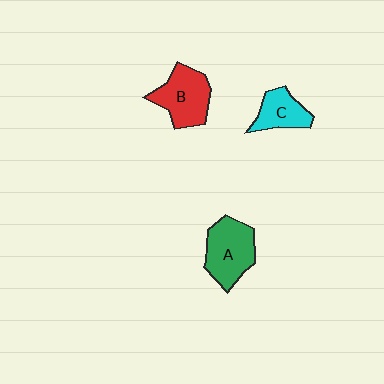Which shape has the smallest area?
Shape C (cyan).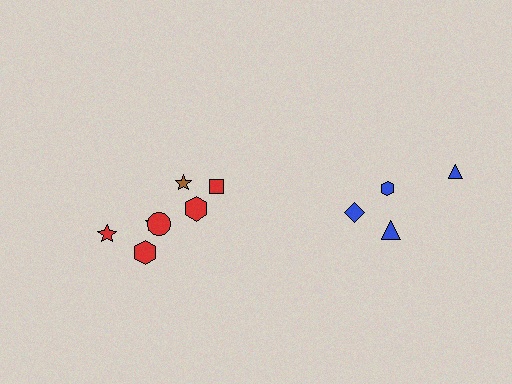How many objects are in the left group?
There are 7 objects.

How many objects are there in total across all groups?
There are 11 objects.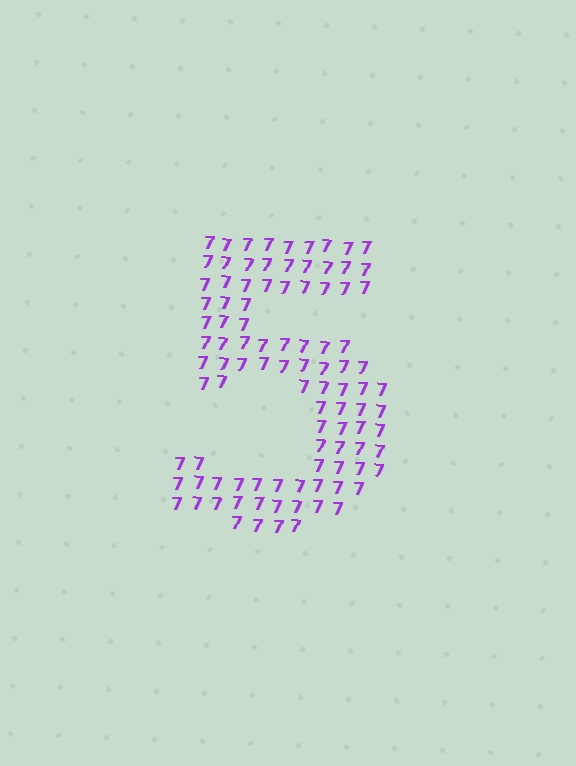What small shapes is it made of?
It is made of small digit 7's.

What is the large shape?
The large shape is the digit 5.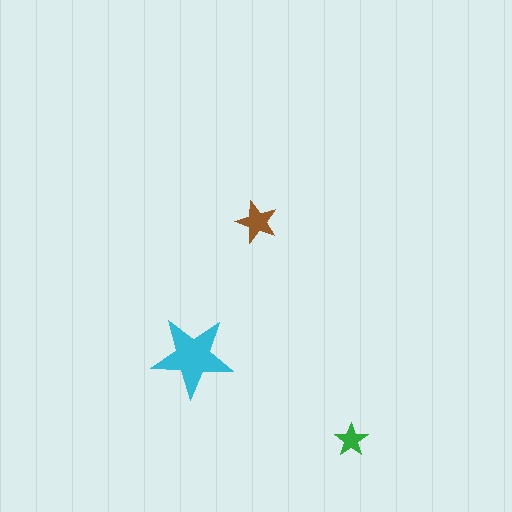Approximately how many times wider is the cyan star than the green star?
About 2.5 times wider.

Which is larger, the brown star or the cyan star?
The cyan one.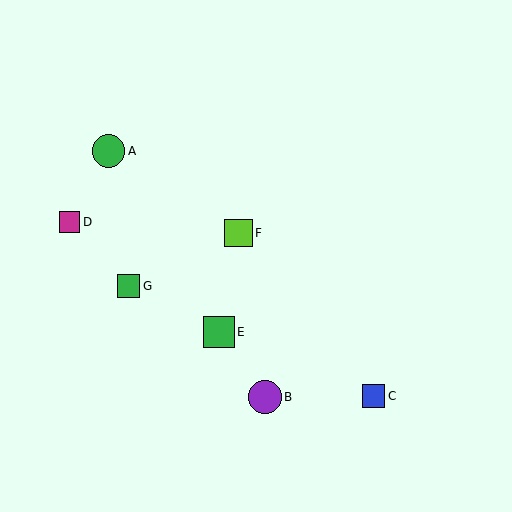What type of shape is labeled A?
Shape A is a green circle.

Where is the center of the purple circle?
The center of the purple circle is at (265, 397).